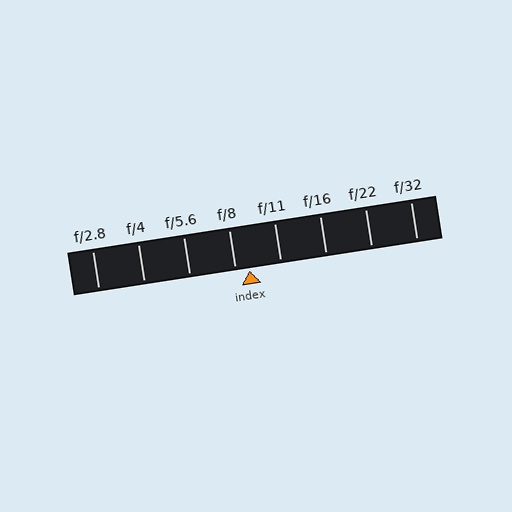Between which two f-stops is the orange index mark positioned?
The index mark is between f/8 and f/11.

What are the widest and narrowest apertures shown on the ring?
The widest aperture shown is f/2.8 and the narrowest is f/32.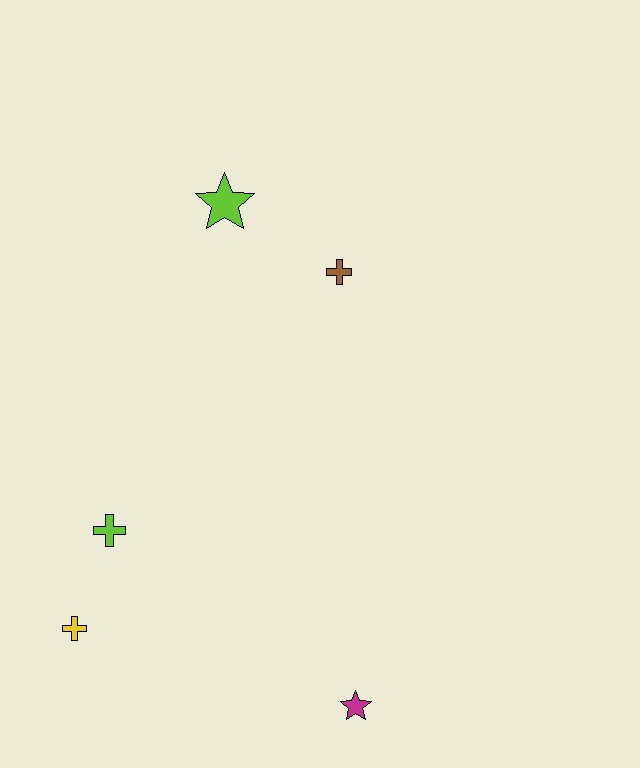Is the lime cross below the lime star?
Yes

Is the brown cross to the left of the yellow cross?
No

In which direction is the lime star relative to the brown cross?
The lime star is to the left of the brown cross.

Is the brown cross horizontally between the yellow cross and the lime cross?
No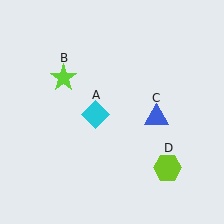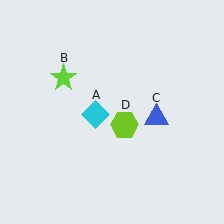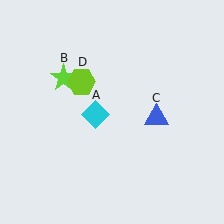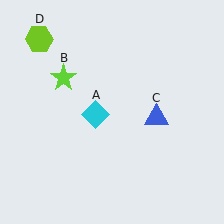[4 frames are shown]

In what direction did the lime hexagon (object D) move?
The lime hexagon (object D) moved up and to the left.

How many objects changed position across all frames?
1 object changed position: lime hexagon (object D).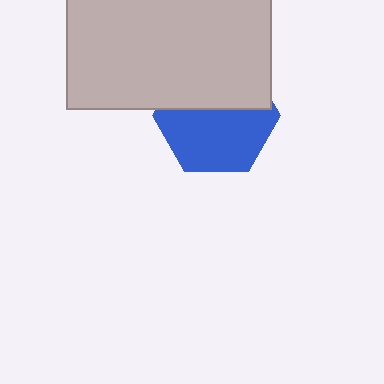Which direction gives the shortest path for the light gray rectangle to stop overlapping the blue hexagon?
Moving up gives the shortest separation.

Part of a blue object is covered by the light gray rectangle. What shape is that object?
It is a hexagon.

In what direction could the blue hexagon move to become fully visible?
The blue hexagon could move down. That would shift it out from behind the light gray rectangle entirely.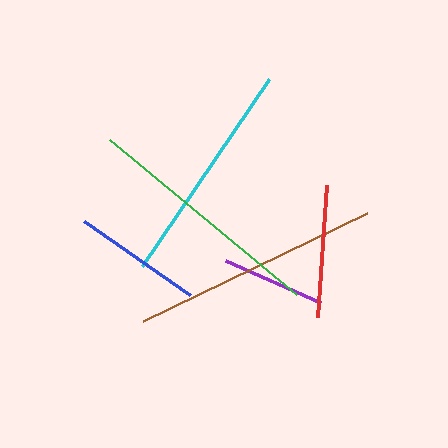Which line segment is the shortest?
The purple line is the shortest at approximately 105 pixels.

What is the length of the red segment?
The red segment is approximately 132 pixels long.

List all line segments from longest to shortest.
From longest to shortest: brown, green, cyan, red, blue, purple.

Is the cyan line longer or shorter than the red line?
The cyan line is longer than the red line.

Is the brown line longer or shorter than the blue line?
The brown line is longer than the blue line.